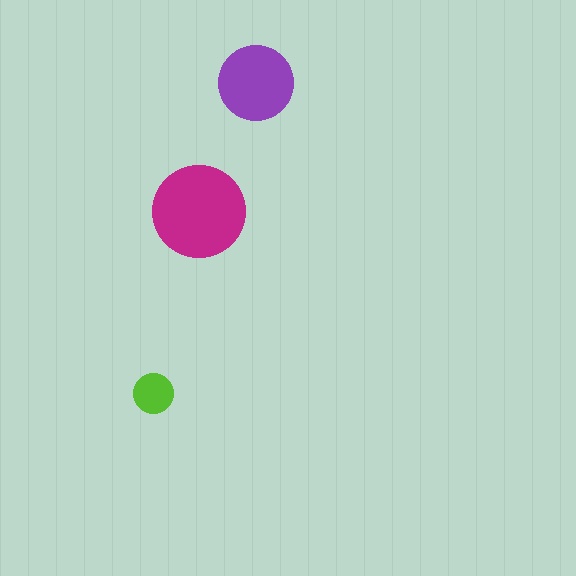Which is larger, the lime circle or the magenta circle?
The magenta one.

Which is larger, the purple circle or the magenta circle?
The magenta one.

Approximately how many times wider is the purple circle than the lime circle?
About 2 times wider.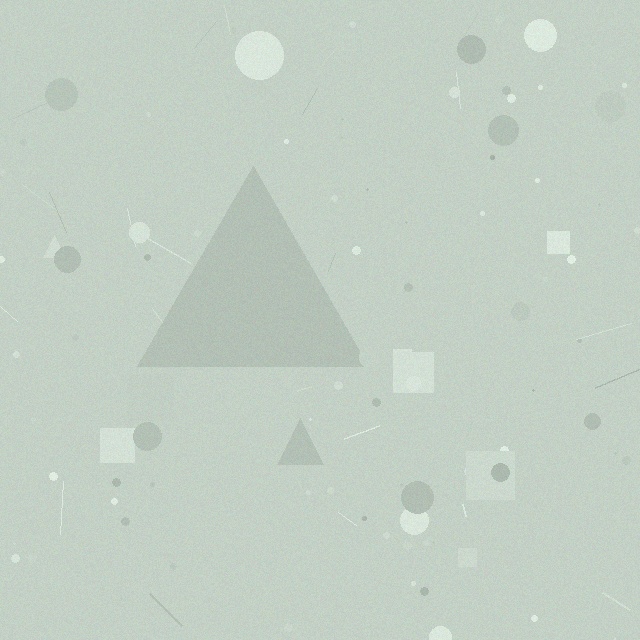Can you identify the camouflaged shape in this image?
The camouflaged shape is a triangle.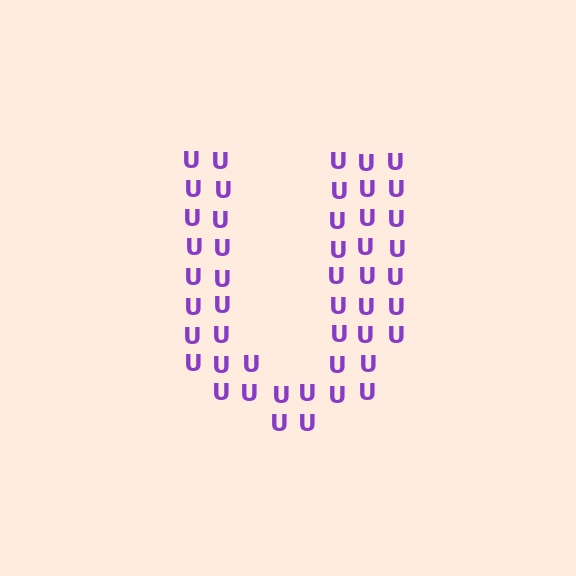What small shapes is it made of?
It is made of small letter U's.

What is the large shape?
The large shape is the letter U.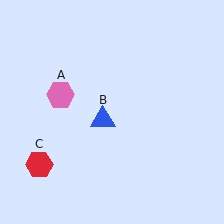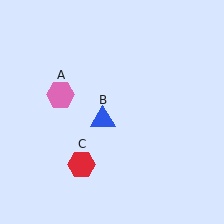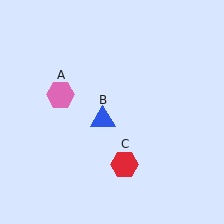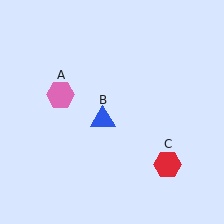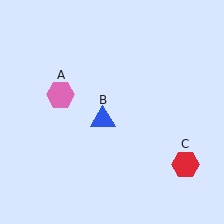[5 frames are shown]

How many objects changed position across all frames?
1 object changed position: red hexagon (object C).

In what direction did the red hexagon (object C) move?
The red hexagon (object C) moved right.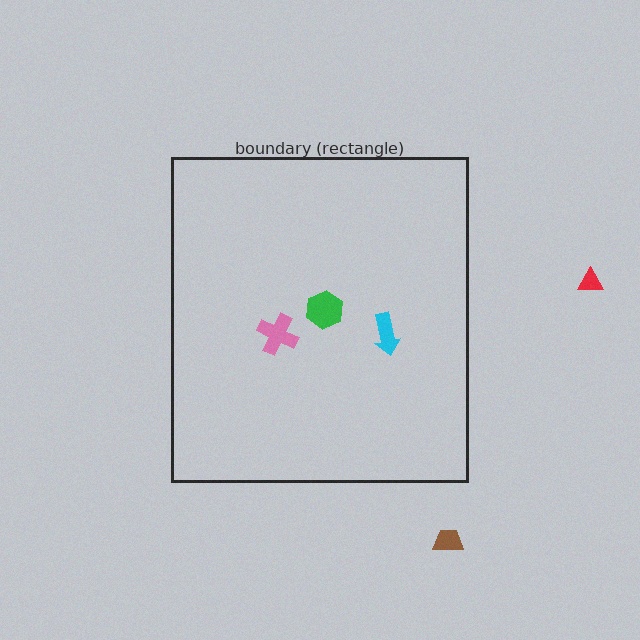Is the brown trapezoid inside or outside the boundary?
Outside.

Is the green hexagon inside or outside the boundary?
Inside.